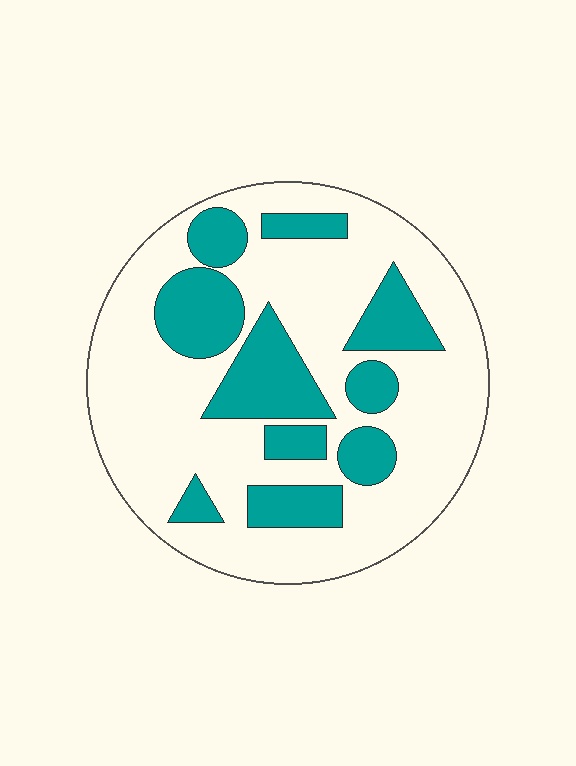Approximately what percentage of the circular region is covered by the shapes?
Approximately 30%.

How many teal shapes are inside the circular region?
10.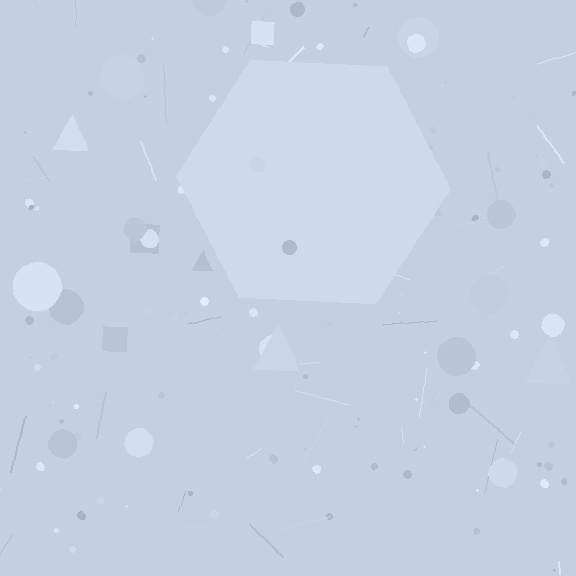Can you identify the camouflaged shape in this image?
The camouflaged shape is a hexagon.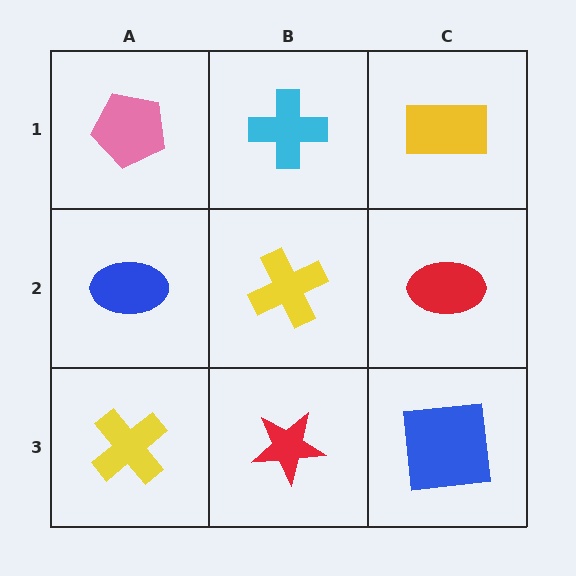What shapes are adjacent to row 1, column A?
A blue ellipse (row 2, column A), a cyan cross (row 1, column B).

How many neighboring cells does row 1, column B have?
3.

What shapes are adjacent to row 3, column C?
A red ellipse (row 2, column C), a red star (row 3, column B).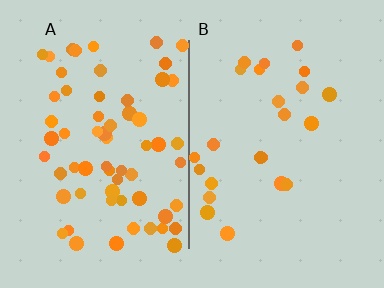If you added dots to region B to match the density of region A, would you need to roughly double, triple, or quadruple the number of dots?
Approximately triple.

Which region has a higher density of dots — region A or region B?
A (the left).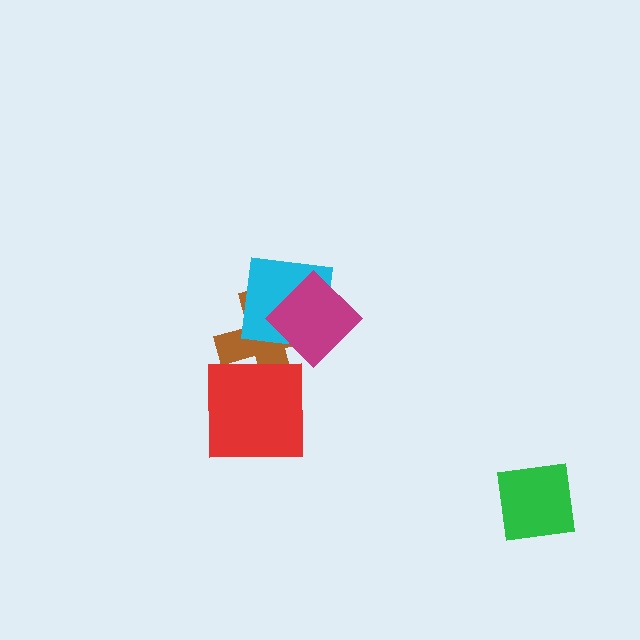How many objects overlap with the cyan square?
2 objects overlap with the cyan square.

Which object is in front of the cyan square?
The magenta diamond is in front of the cyan square.